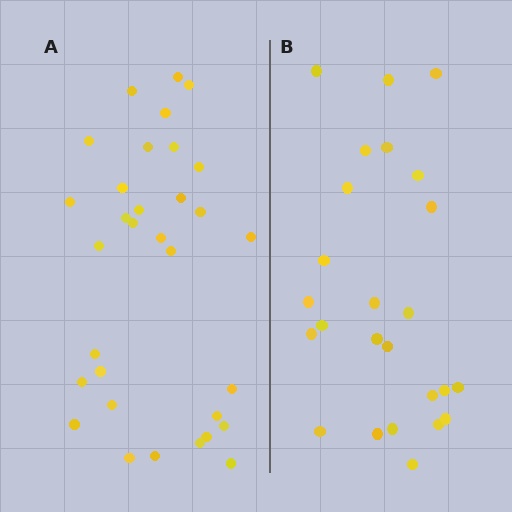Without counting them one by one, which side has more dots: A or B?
Region A (the left region) has more dots.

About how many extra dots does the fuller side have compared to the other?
Region A has roughly 8 or so more dots than region B.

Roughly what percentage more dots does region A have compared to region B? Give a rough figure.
About 30% more.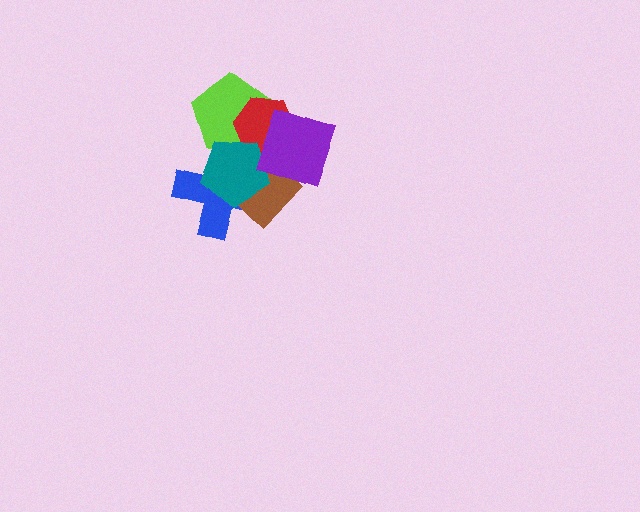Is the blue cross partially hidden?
Yes, it is partially covered by another shape.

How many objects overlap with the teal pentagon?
6 objects overlap with the teal pentagon.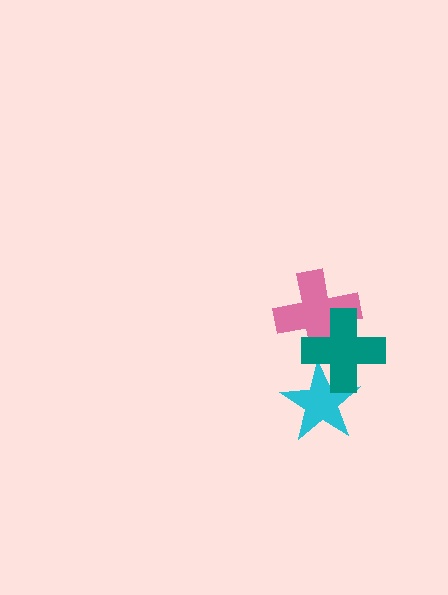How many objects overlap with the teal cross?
2 objects overlap with the teal cross.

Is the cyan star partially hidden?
Yes, it is partially covered by another shape.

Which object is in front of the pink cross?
The teal cross is in front of the pink cross.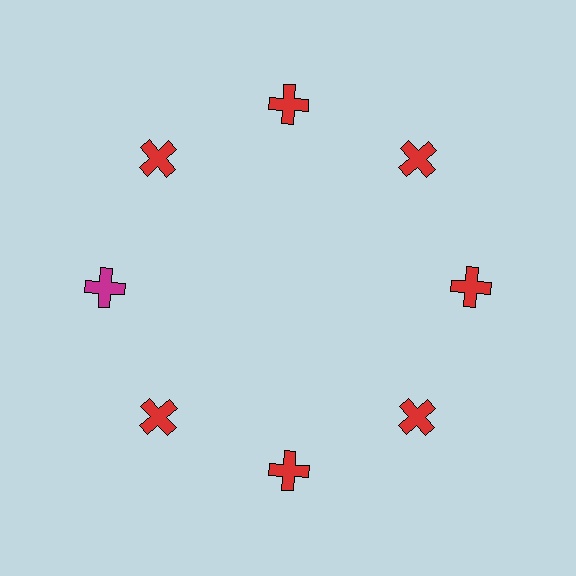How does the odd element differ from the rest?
It has a different color: magenta instead of red.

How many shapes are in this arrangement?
There are 8 shapes arranged in a ring pattern.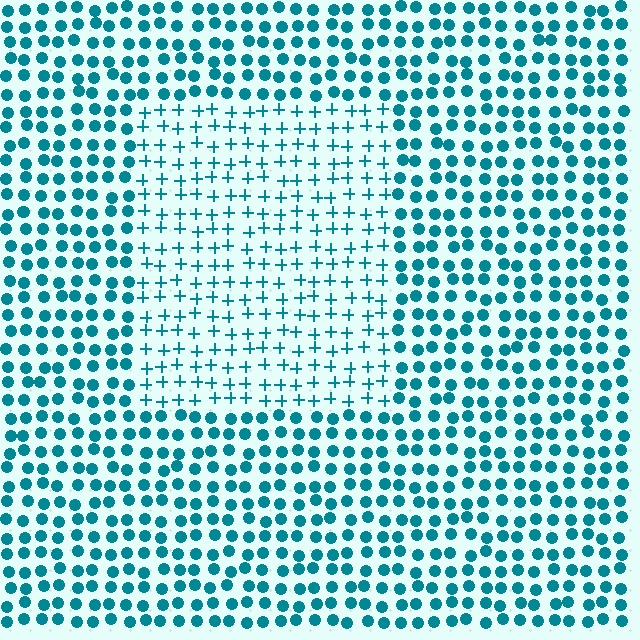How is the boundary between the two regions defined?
The boundary is defined by a change in element shape: plus signs inside vs. circles outside. All elements share the same color and spacing.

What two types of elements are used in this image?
The image uses plus signs inside the rectangle region and circles outside it.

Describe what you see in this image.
The image is filled with small teal elements arranged in a uniform grid. A rectangle-shaped region contains plus signs, while the surrounding area contains circles. The boundary is defined purely by the change in element shape.